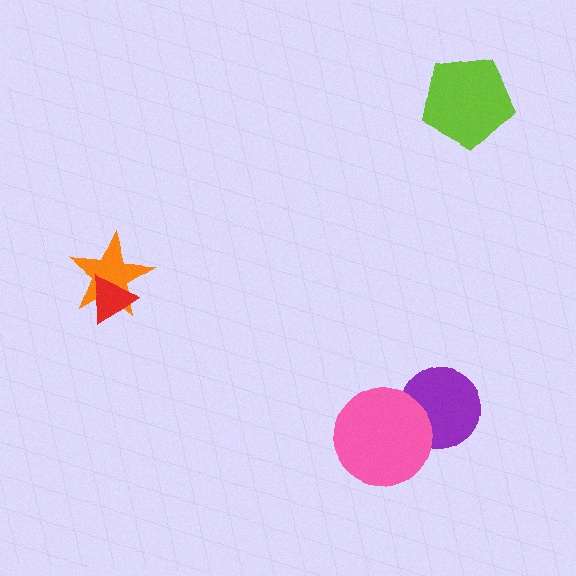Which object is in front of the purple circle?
The pink circle is in front of the purple circle.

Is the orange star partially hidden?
Yes, it is partially covered by another shape.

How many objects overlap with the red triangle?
1 object overlaps with the red triangle.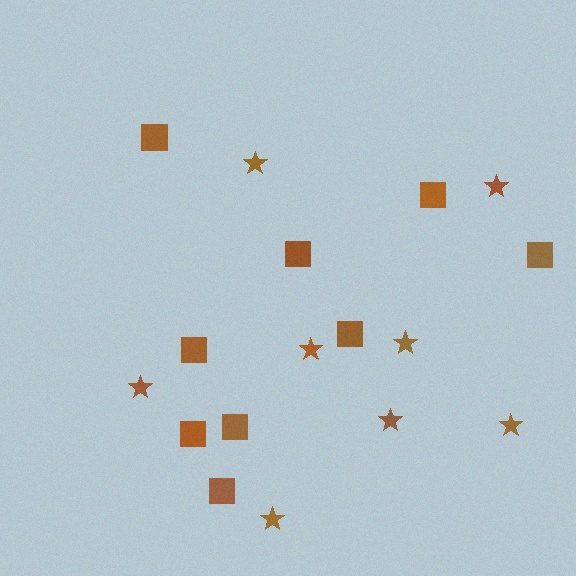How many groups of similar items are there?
There are 2 groups: one group of stars (8) and one group of squares (9).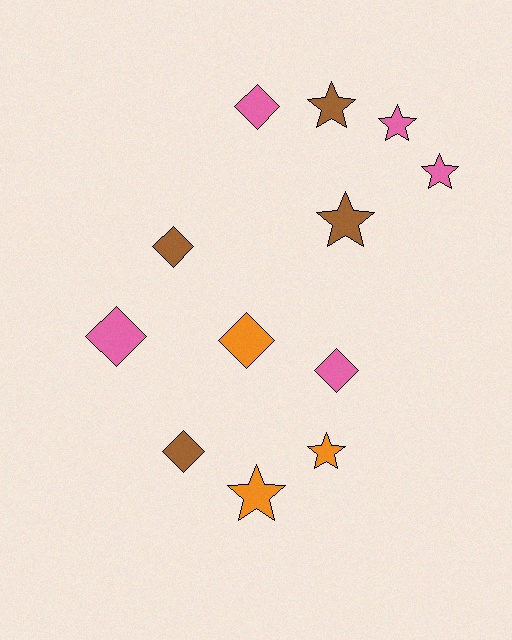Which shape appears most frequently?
Star, with 6 objects.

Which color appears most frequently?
Pink, with 5 objects.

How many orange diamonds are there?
There is 1 orange diamond.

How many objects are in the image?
There are 12 objects.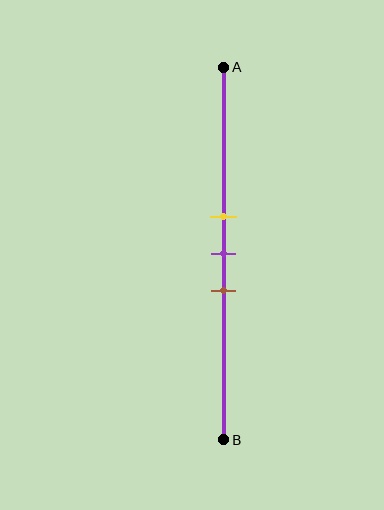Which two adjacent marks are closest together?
The yellow and purple marks are the closest adjacent pair.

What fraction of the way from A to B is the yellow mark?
The yellow mark is approximately 40% (0.4) of the way from A to B.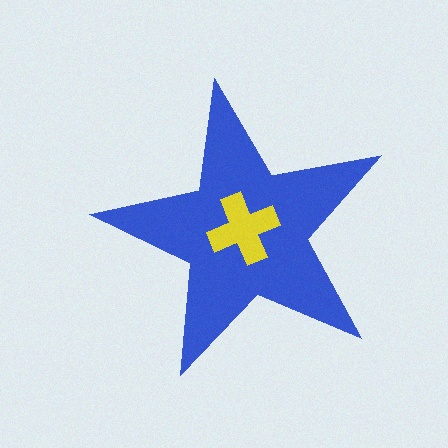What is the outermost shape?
The blue star.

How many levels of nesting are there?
2.